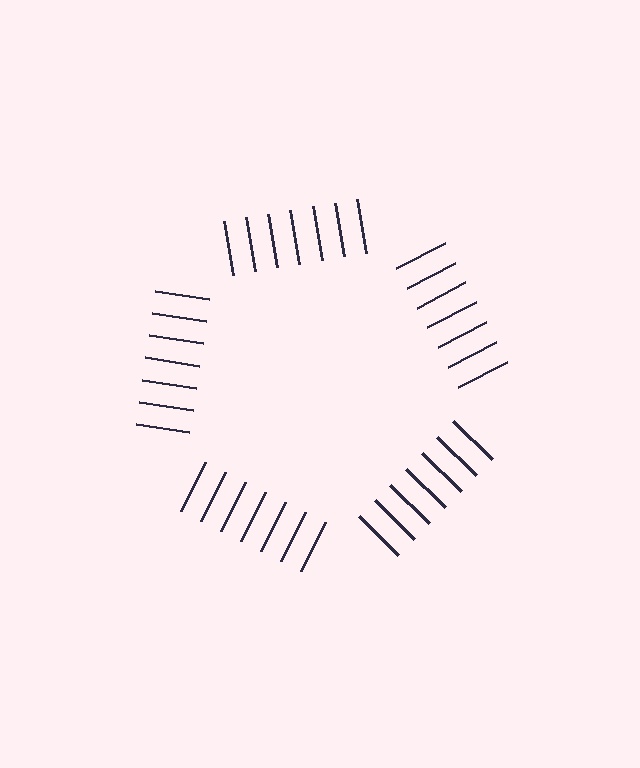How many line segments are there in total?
35 — 7 along each of the 5 edges.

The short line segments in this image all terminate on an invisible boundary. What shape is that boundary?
An illusory pentagon — the line segments terminate on its edges but no continuous stroke is drawn.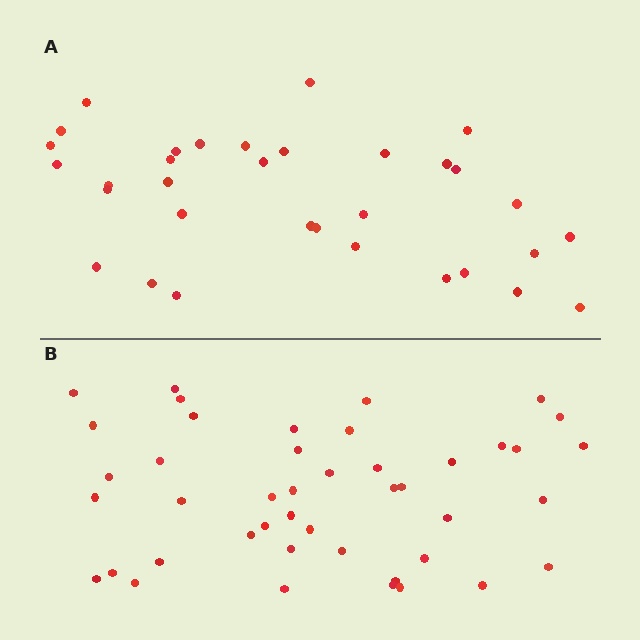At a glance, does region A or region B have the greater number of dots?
Region B (the bottom region) has more dots.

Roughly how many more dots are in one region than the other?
Region B has roughly 12 or so more dots than region A.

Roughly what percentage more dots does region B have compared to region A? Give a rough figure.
About 35% more.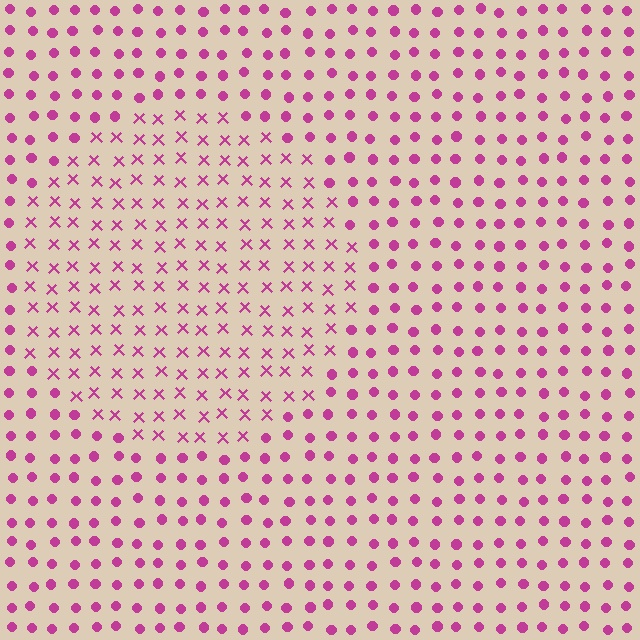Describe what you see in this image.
The image is filled with small magenta elements arranged in a uniform grid. A circle-shaped region contains X marks, while the surrounding area contains circles. The boundary is defined purely by the change in element shape.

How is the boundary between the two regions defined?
The boundary is defined by a change in element shape: X marks inside vs. circles outside. All elements share the same color and spacing.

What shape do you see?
I see a circle.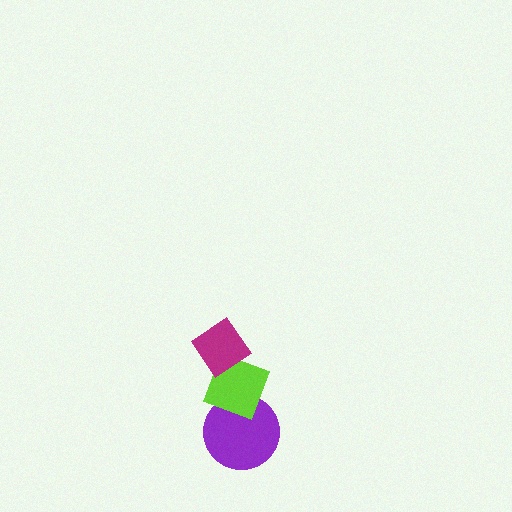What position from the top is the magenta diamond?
The magenta diamond is 1st from the top.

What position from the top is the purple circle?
The purple circle is 3rd from the top.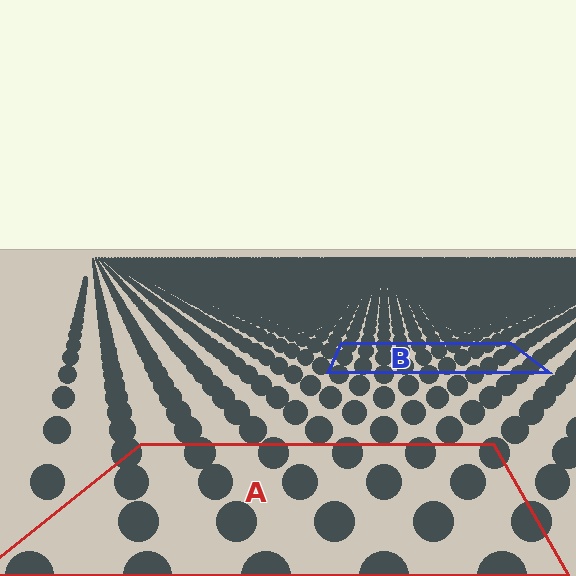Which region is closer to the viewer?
Region A is closer. The texture elements there are larger and more spread out.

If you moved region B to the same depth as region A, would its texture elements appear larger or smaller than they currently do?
They would appear larger. At a closer depth, the same texture elements are projected at a bigger on-screen size.